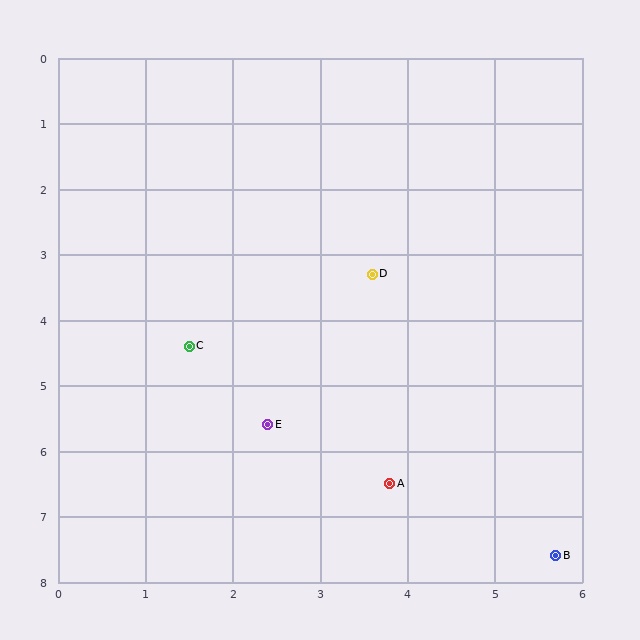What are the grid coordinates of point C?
Point C is at approximately (1.5, 4.4).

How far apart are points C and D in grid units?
Points C and D are about 2.4 grid units apart.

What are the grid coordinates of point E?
Point E is at approximately (2.4, 5.6).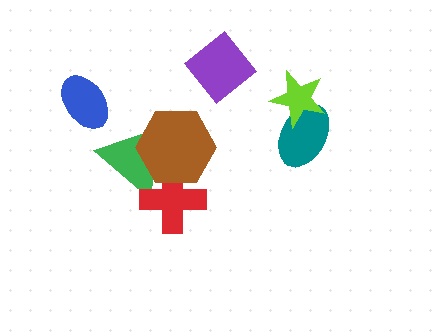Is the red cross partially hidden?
Yes, it is partially covered by another shape.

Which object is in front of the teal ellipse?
The lime star is in front of the teal ellipse.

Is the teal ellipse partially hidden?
Yes, it is partially covered by another shape.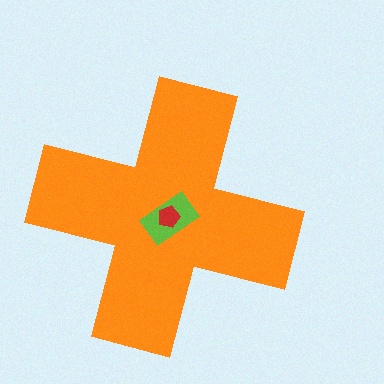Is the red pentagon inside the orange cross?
Yes.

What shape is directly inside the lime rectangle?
The red pentagon.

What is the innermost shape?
The red pentagon.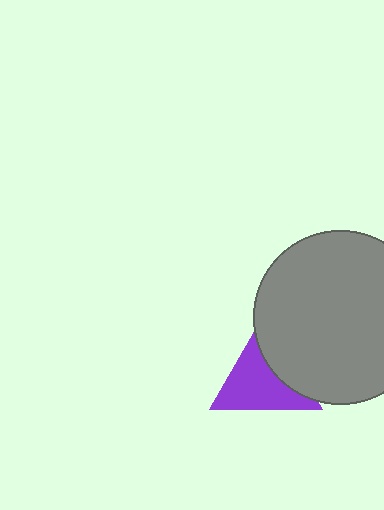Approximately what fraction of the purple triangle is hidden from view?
Roughly 35% of the purple triangle is hidden behind the gray circle.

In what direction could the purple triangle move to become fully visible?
The purple triangle could move left. That would shift it out from behind the gray circle entirely.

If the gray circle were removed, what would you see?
You would see the complete purple triangle.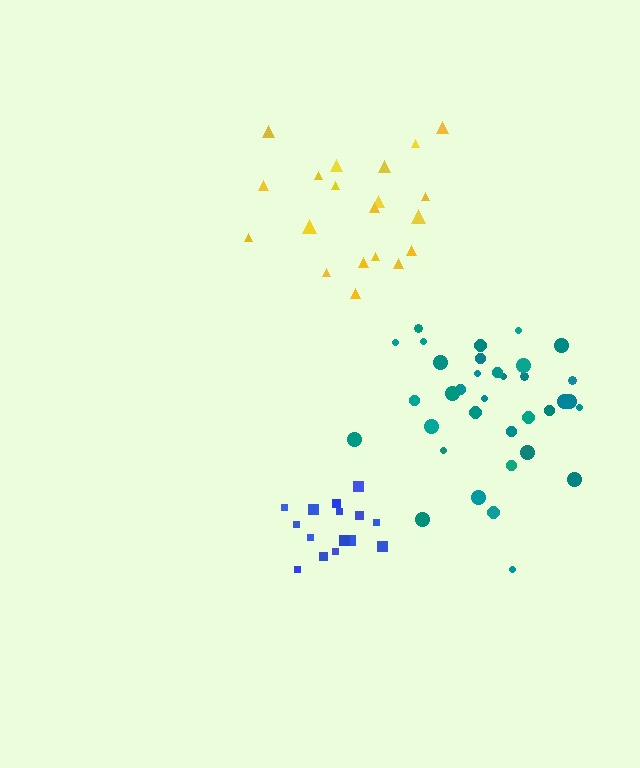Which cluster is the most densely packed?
Blue.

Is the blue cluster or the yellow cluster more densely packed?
Blue.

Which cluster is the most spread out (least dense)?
Yellow.